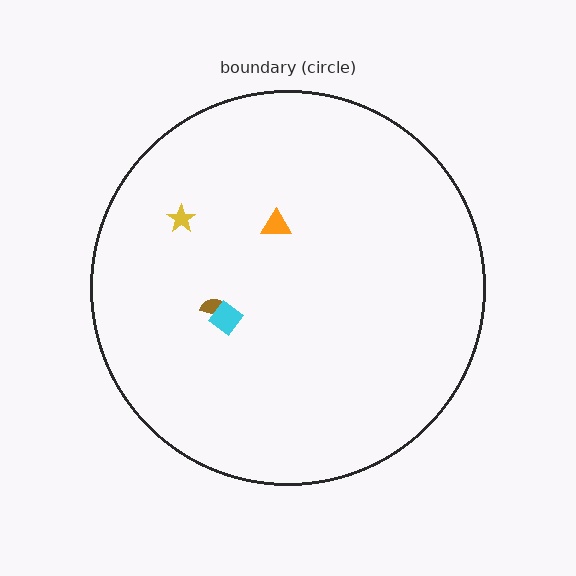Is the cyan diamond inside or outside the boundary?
Inside.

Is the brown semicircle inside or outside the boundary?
Inside.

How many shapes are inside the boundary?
4 inside, 0 outside.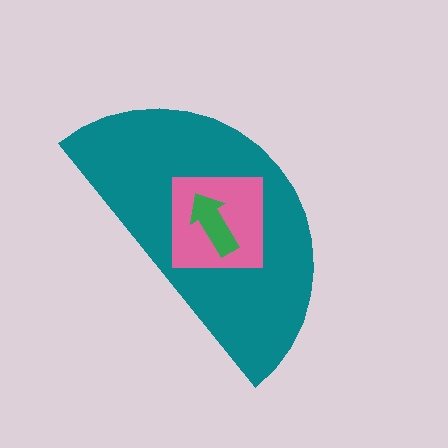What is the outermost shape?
The teal semicircle.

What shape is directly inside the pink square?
The green arrow.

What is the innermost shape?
The green arrow.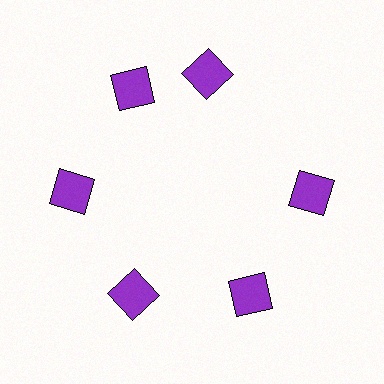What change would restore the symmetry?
The symmetry would be restored by rotating it back into even spacing with its neighbors so that all 6 squares sit at equal angles and equal distance from the center.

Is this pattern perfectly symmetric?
No. The 6 purple squares are arranged in a ring, but one element near the 1 o'clock position is rotated out of alignment along the ring, breaking the 6-fold rotational symmetry.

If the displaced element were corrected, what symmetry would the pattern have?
It would have 6-fold rotational symmetry — the pattern would map onto itself every 60 degrees.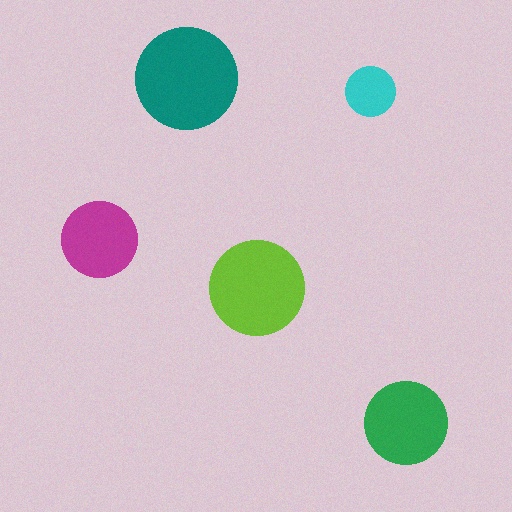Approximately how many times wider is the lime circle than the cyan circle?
About 2 times wider.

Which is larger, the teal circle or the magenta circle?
The teal one.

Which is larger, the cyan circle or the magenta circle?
The magenta one.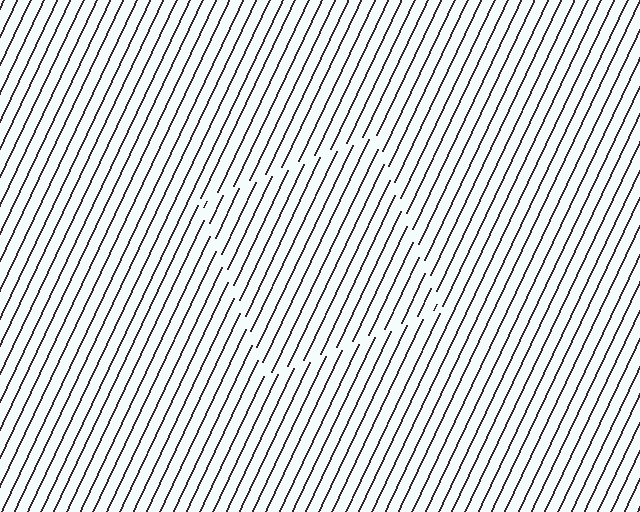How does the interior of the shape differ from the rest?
The interior of the shape contains the same grating, shifted by half a period — the contour is defined by the phase discontinuity where line-ends from the inner and outer gratings abut.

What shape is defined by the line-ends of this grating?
An illusory square. The interior of the shape contains the same grating, shifted by half a period — the contour is defined by the phase discontinuity where line-ends from the inner and outer gratings abut.